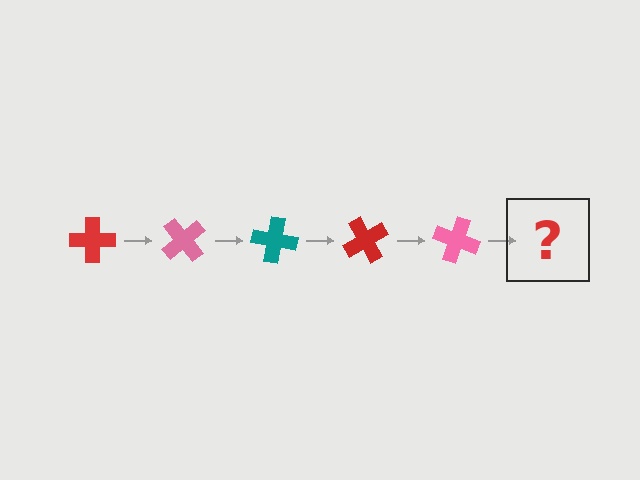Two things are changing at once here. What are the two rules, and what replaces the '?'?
The two rules are that it rotates 50 degrees each step and the color cycles through red, pink, and teal. The '?' should be a teal cross, rotated 250 degrees from the start.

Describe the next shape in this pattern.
It should be a teal cross, rotated 250 degrees from the start.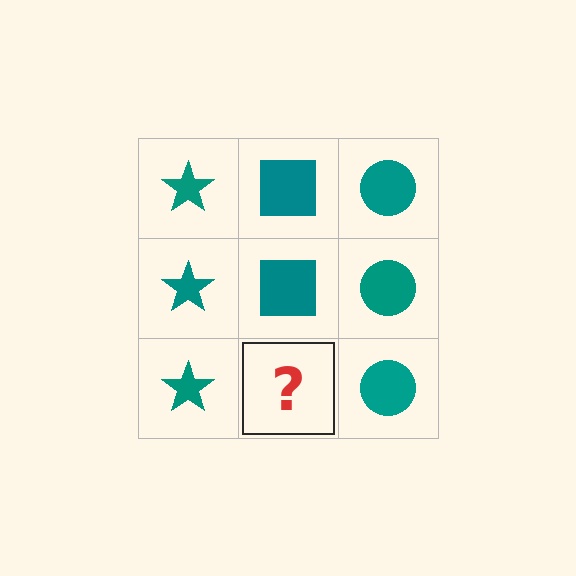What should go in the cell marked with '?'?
The missing cell should contain a teal square.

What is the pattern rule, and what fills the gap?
The rule is that each column has a consistent shape. The gap should be filled with a teal square.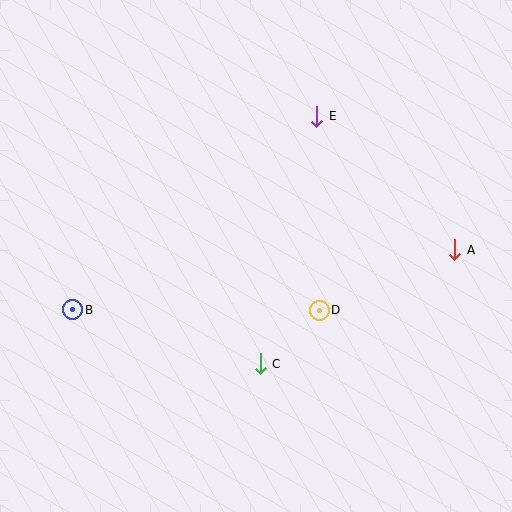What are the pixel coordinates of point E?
Point E is at (317, 116).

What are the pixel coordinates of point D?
Point D is at (319, 310).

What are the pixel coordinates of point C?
Point C is at (260, 364).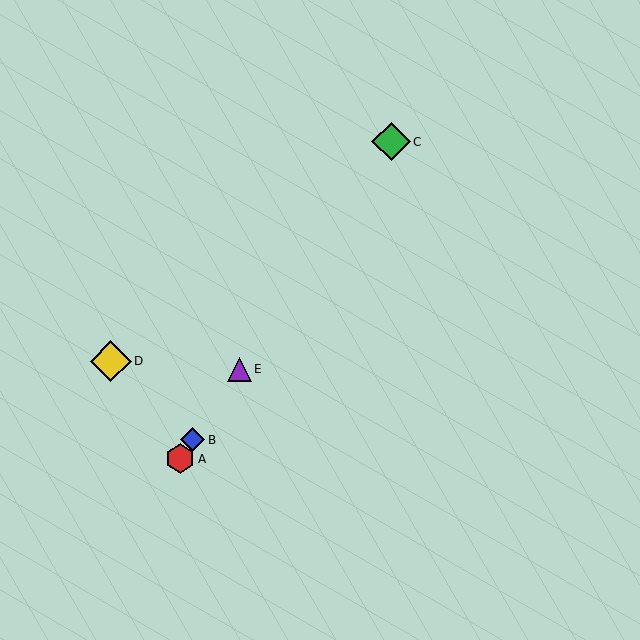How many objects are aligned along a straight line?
4 objects (A, B, C, E) are aligned along a straight line.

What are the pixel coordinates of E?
Object E is at (240, 369).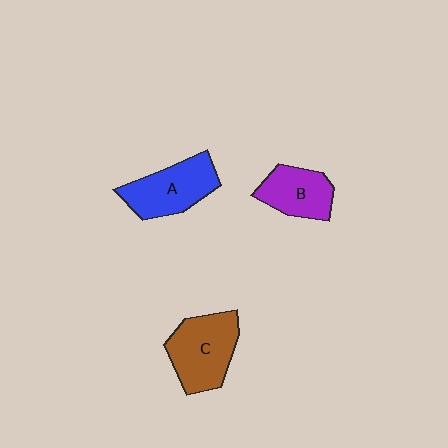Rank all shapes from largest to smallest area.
From largest to smallest: C (brown), A (blue), B (purple).